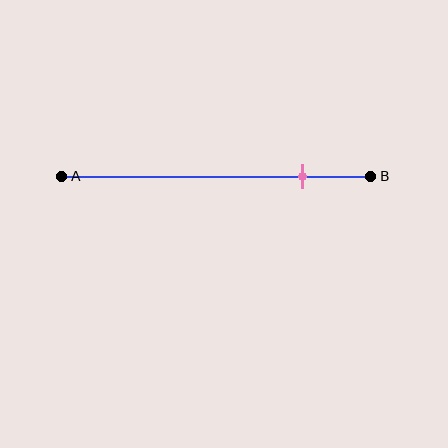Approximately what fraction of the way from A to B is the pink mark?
The pink mark is approximately 80% of the way from A to B.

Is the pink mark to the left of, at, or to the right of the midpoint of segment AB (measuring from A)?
The pink mark is to the right of the midpoint of segment AB.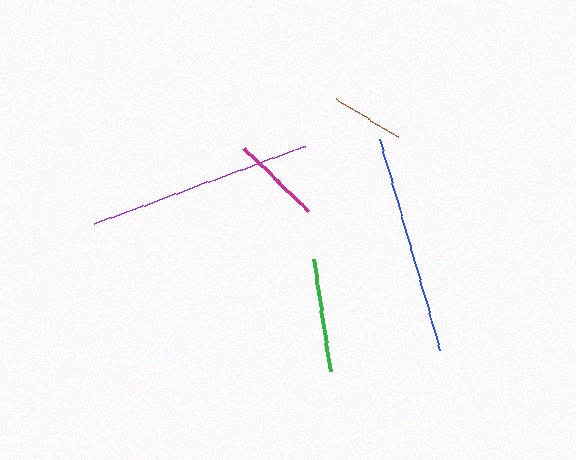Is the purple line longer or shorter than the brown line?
The purple line is longer than the brown line.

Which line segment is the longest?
The purple line is the longest at approximately 224 pixels.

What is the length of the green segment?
The green segment is approximately 114 pixels long.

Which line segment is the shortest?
The brown line is the shortest at approximately 73 pixels.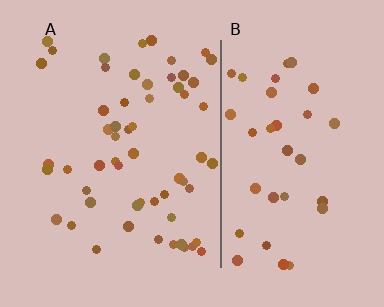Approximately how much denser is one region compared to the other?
Approximately 1.5× — region A over region B.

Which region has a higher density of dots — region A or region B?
A (the left).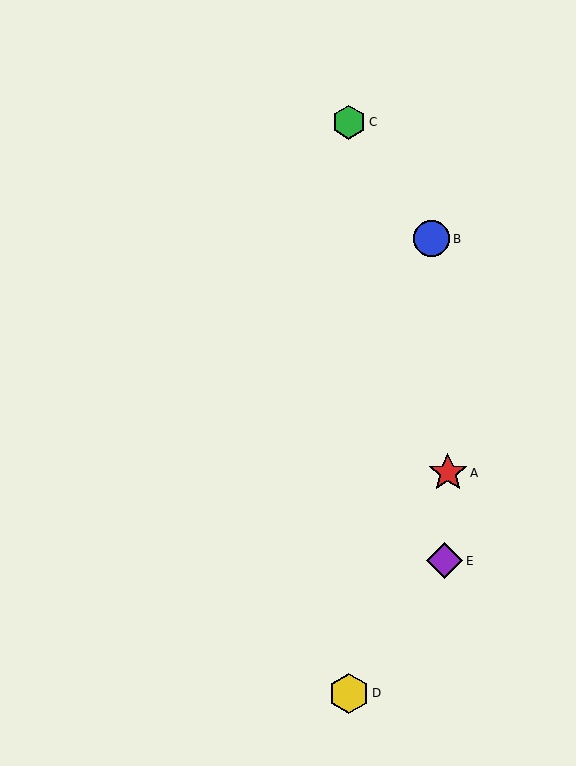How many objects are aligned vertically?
2 objects (C, D) are aligned vertically.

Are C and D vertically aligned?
Yes, both are at x≈349.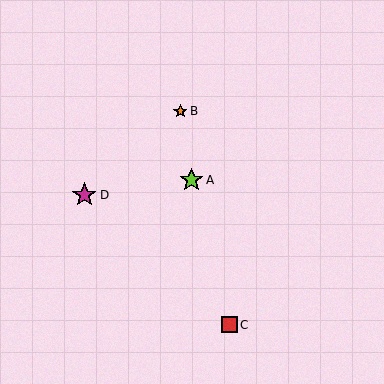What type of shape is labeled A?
Shape A is a lime star.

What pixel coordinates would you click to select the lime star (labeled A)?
Click at (192, 180) to select the lime star A.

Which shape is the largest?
The magenta star (labeled D) is the largest.